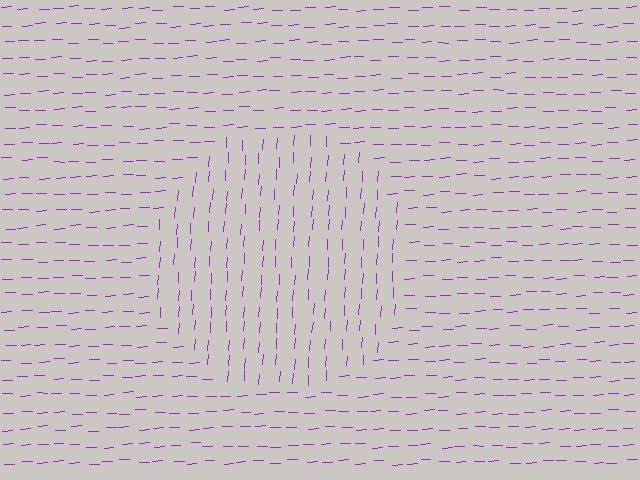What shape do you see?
I see a circle.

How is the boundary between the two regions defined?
The boundary is defined purely by a change in line orientation (approximately 84 degrees difference). All lines are the same color and thickness.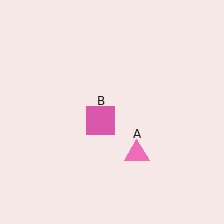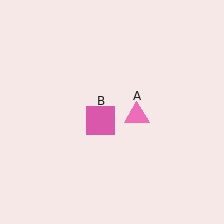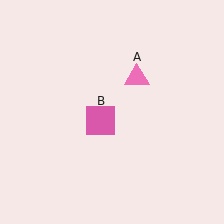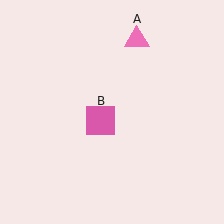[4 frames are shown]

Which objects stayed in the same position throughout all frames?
Pink square (object B) remained stationary.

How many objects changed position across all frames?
1 object changed position: pink triangle (object A).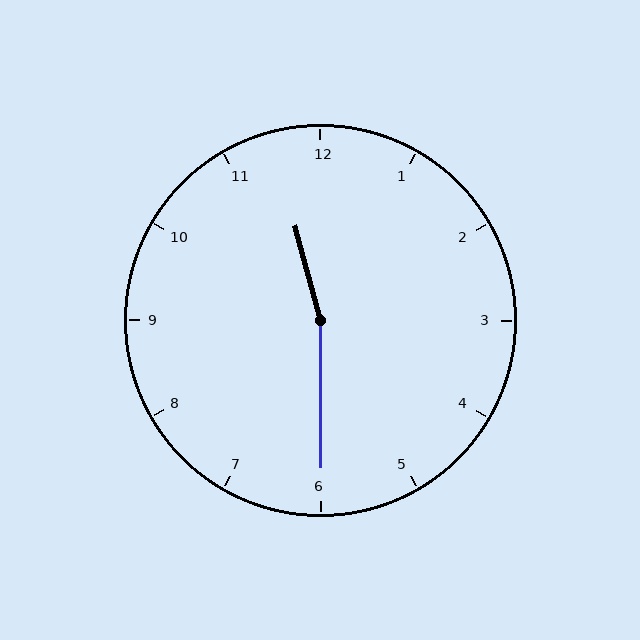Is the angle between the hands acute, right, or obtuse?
It is obtuse.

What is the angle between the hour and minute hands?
Approximately 165 degrees.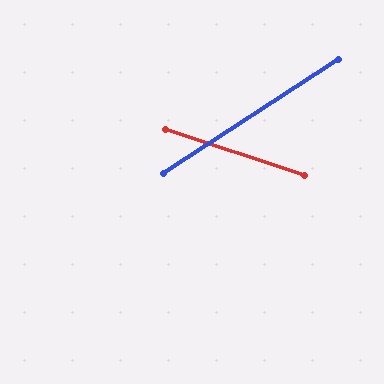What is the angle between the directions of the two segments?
Approximately 52 degrees.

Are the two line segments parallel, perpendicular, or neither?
Neither parallel nor perpendicular — they differ by about 52°.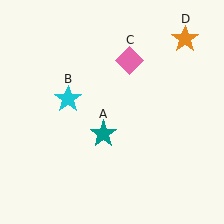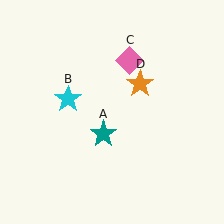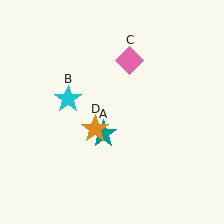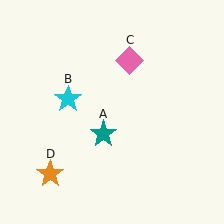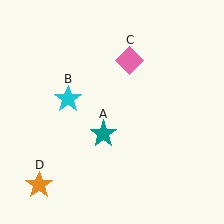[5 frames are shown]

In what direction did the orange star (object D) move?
The orange star (object D) moved down and to the left.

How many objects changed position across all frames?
1 object changed position: orange star (object D).